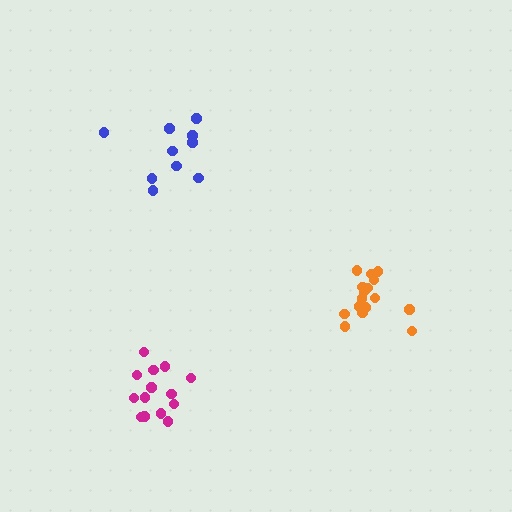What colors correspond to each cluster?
The clusters are colored: blue, magenta, orange.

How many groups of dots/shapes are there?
There are 3 groups.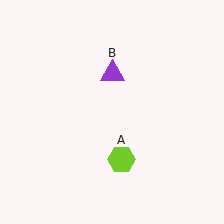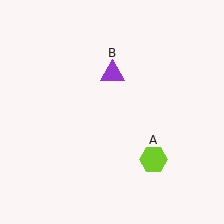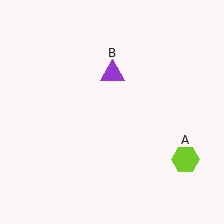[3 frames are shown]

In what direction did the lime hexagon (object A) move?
The lime hexagon (object A) moved right.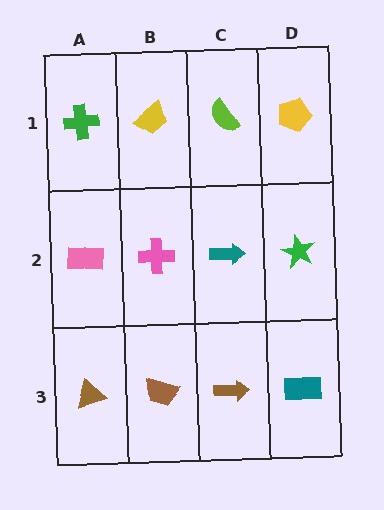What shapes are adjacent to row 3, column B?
A pink cross (row 2, column B), a brown triangle (row 3, column A), a brown arrow (row 3, column C).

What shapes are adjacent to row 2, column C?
A lime semicircle (row 1, column C), a brown arrow (row 3, column C), a pink cross (row 2, column B), a green star (row 2, column D).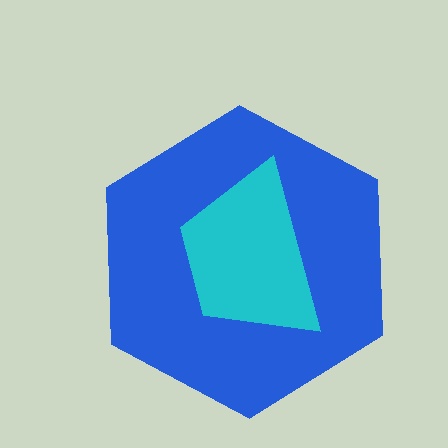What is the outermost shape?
The blue hexagon.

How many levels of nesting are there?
2.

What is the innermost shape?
The cyan trapezoid.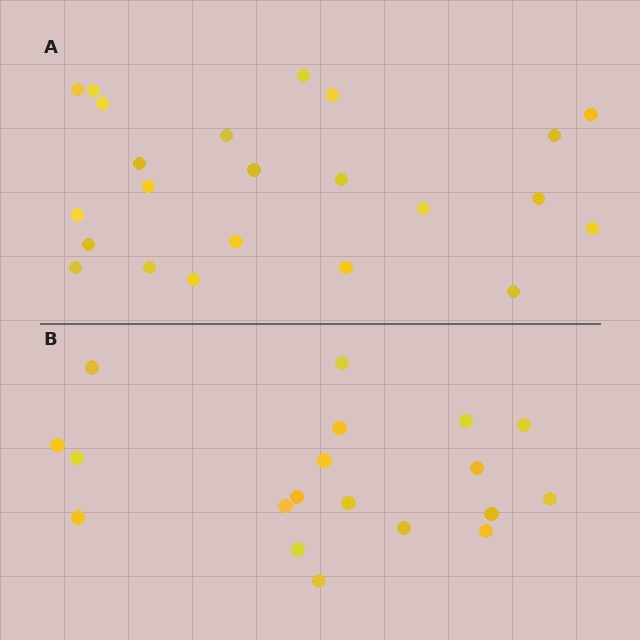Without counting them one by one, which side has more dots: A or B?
Region A (the top region) has more dots.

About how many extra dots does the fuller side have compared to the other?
Region A has about 4 more dots than region B.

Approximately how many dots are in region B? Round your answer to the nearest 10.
About 20 dots. (The exact count is 19, which rounds to 20.)